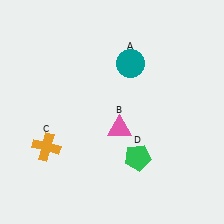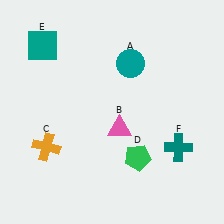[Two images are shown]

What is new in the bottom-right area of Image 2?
A teal cross (F) was added in the bottom-right area of Image 2.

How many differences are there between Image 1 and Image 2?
There are 2 differences between the two images.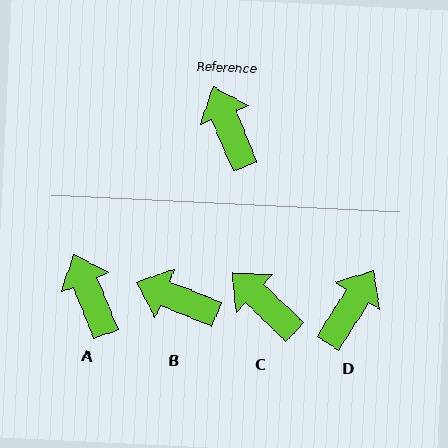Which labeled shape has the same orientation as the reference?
A.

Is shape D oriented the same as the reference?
No, it is off by about 54 degrees.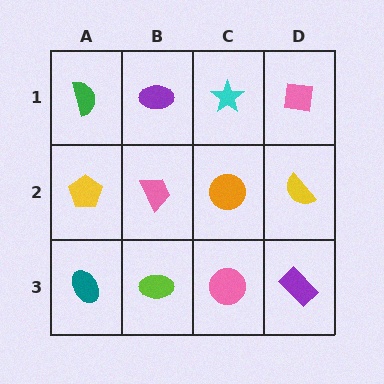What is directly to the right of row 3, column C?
A purple rectangle.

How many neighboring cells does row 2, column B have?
4.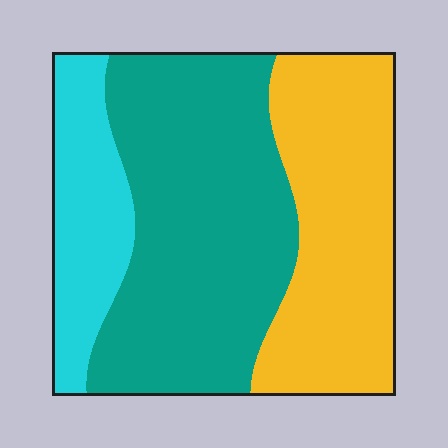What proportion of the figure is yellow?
Yellow covers around 35% of the figure.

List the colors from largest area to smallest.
From largest to smallest: teal, yellow, cyan.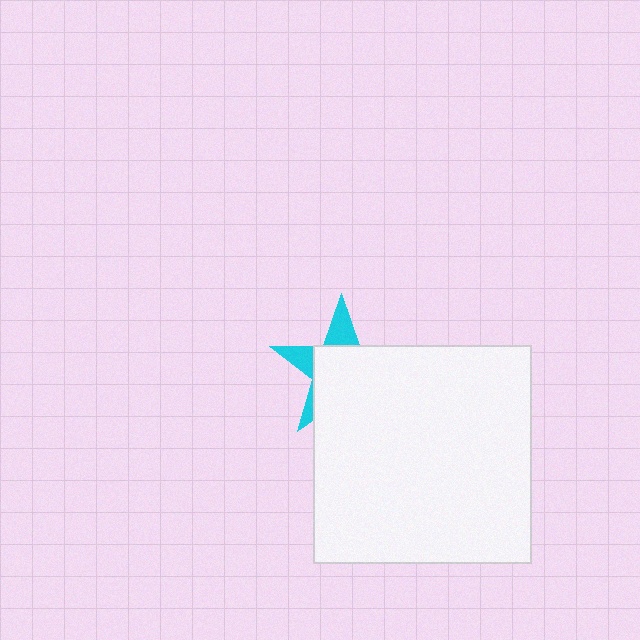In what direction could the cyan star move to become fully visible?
The cyan star could move toward the upper-left. That would shift it out from behind the white square entirely.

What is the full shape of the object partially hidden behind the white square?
The partially hidden object is a cyan star.